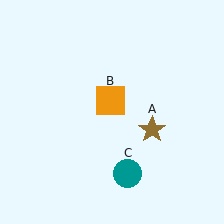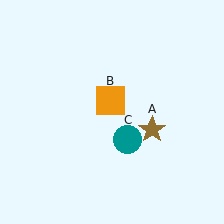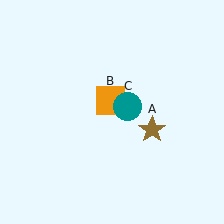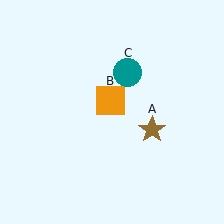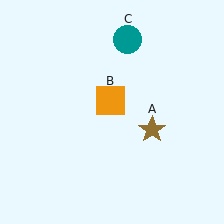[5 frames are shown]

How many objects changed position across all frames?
1 object changed position: teal circle (object C).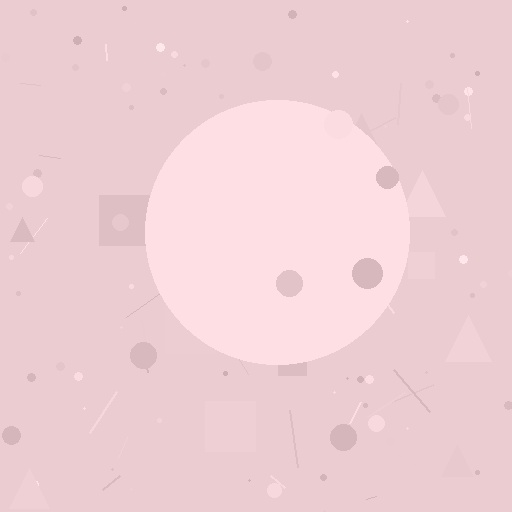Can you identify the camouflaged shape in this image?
The camouflaged shape is a circle.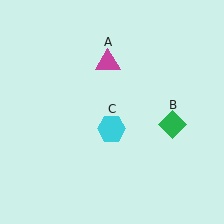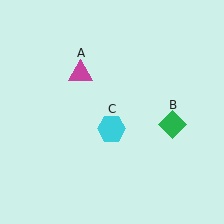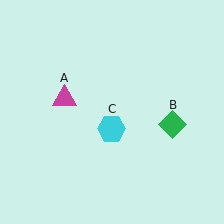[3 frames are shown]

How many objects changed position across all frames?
1 object changed position: magenta triangle (object A).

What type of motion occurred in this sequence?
The magenta triangle (object A) rotated counterclockwise around the center of the scene.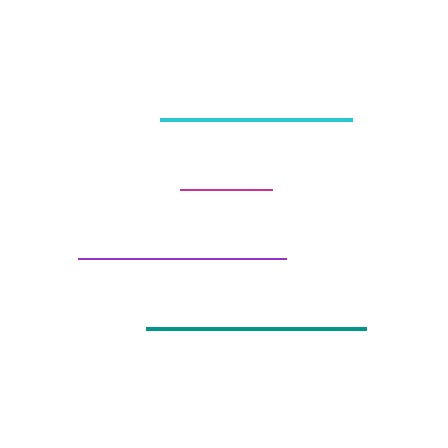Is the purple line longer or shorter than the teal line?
The teal line is longer than the purple line.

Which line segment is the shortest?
The magenta line is the shortest at approximately 93 pixels.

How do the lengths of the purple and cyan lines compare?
The purple and cyan lines are approximately the same length.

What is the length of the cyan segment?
The cyan segment is approximately 192 pixels long.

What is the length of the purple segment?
The purple segment is approximately 208 pixels long.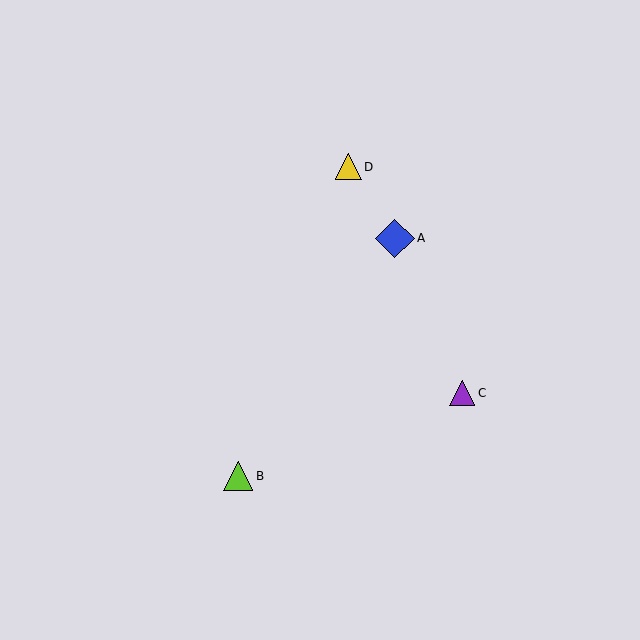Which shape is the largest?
The blue diamond (labeled A) is the largest.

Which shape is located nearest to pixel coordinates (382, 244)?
The blue diamond (labeled A) at (395, 238) is nearest to that location.